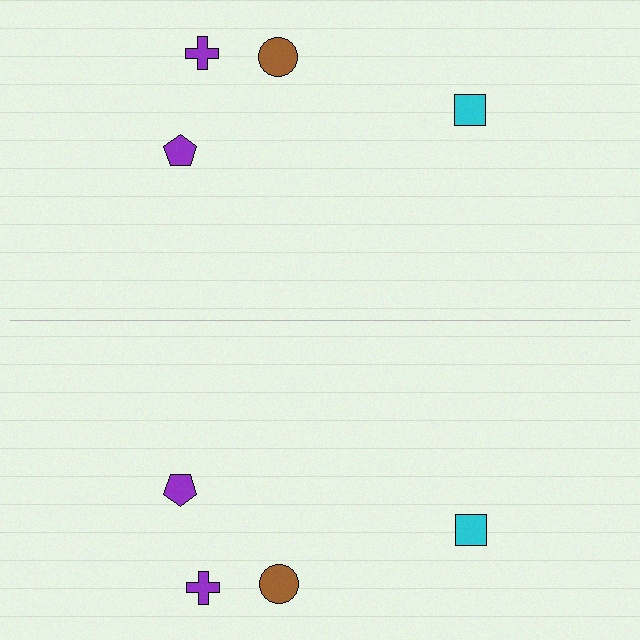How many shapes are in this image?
There are 8 shapes in this image.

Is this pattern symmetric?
Yes, this pattern has bilateral (reflection) symmetry.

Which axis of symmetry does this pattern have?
The pattern has a horizontal axis of symmetry running through the center of the image.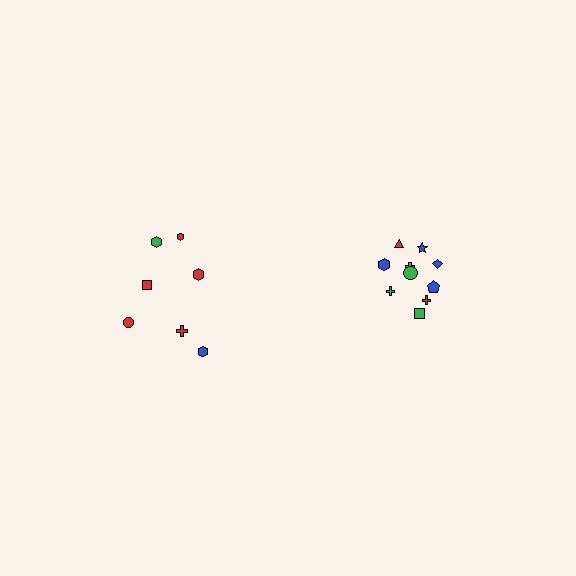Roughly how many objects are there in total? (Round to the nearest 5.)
Roughly 15 objects in total.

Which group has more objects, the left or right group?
The right group.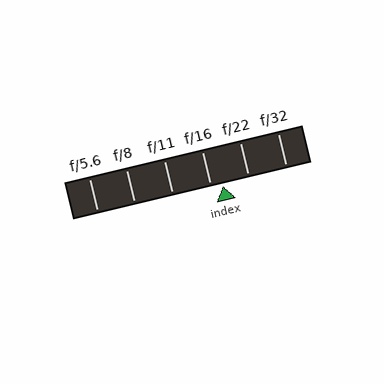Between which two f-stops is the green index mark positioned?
The index mark is between f/16 and f/22.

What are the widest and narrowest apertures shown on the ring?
The widest aperture shown is f/5.6 and the narrowest is f/32.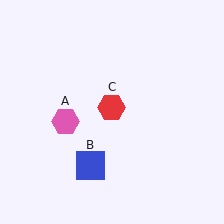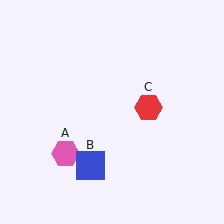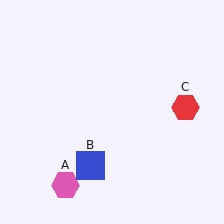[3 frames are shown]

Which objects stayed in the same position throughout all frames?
Blue square (object B) remained stationary.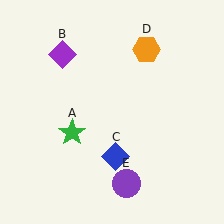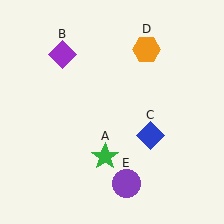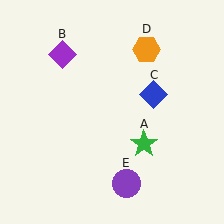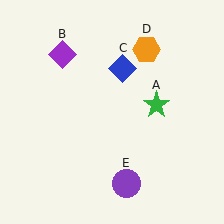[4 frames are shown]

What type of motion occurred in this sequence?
The green star (object A), blue diamond (object C) rotated counterclockwise around the center of the scene.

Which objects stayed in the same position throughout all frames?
Purple diamond (object B) and orange hexagon (object D) and purple circle (object E) remained stationary.